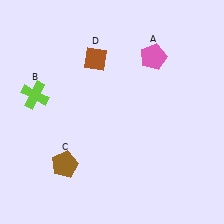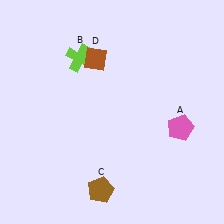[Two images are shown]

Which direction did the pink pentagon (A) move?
The pink pentagon (A) moved down.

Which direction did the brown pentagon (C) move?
The brown pentagon (C) moved right.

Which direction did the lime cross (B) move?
The lime cross (B) moved right.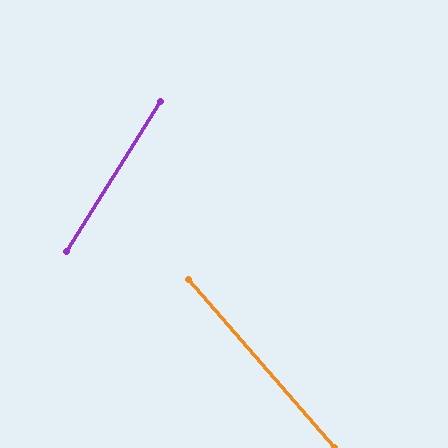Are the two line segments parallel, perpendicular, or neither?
Neither parallel nor perpendicular — they differ by about 73°.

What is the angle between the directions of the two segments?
Approximately 73 degrees.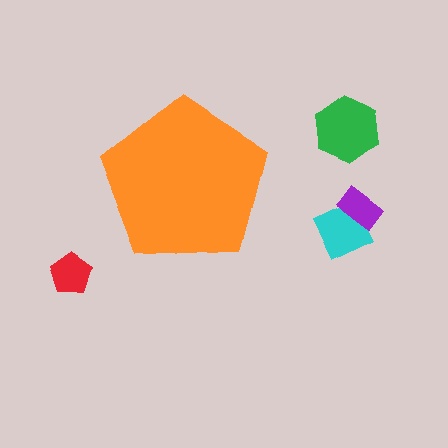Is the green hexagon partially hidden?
No, the green hexagon is fully visible.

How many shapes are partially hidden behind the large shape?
0 shapes are partially hidden.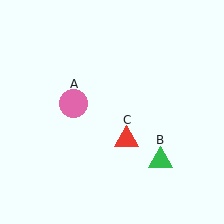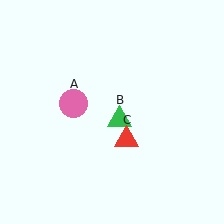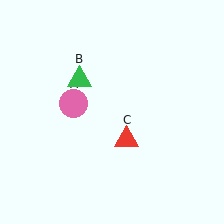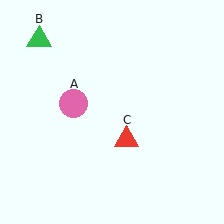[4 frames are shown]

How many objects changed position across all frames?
1 object changed position: green triangle (object B).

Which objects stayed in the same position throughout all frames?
Pink circle (object A) and red triangle (object C) remained stationary.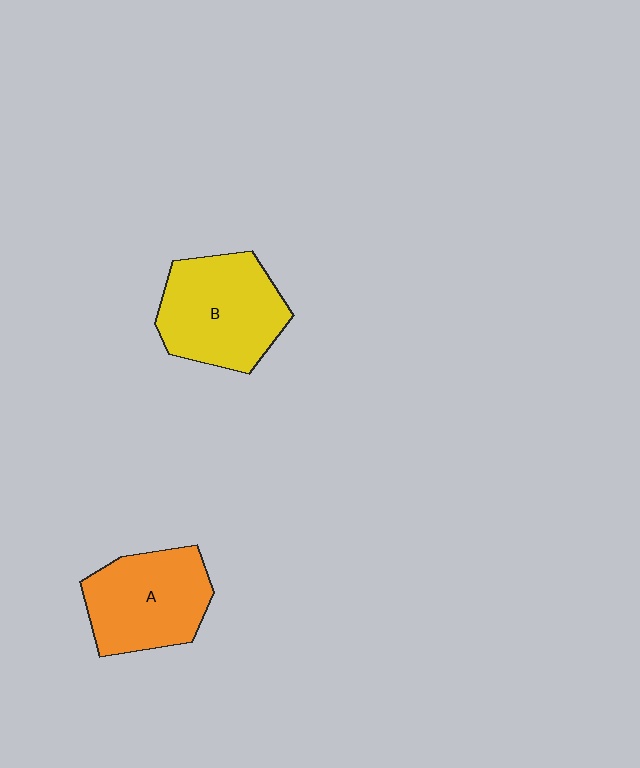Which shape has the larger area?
Shape B (yellow).